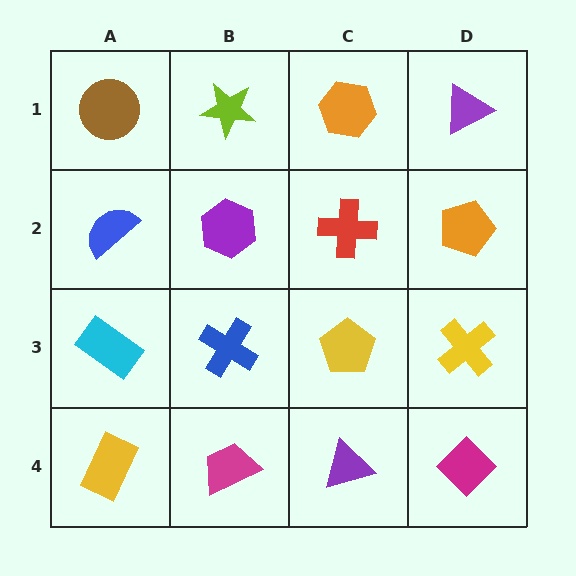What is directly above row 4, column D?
A yellow cross.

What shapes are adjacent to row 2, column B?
A lime star (row 1, column B), a blue cross (row 3, column B), a blue semicircle (row 2, column A), a red cross (row 2, column C).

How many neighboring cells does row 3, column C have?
4.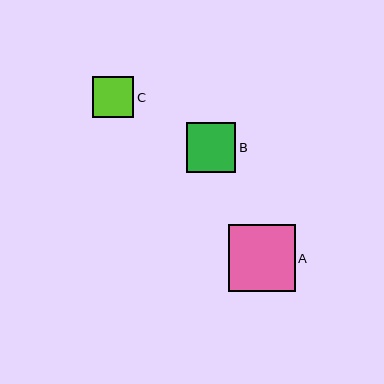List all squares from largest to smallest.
From largest to smallest: A, B, C.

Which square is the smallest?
Square C is the smallest with a size of approximately 41 pixels.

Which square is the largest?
Square A is the largest with a size of approximately 67 pixels.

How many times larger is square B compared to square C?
Square B is approximately 1.2 times the size of square C.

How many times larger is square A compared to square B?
Square A is approximately 1.3 times the size of square B.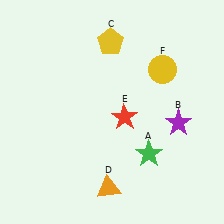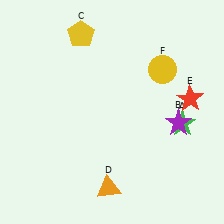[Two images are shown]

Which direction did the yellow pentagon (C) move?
The yellow pentagon (C) moved left.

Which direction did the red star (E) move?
The red star (E) moved right.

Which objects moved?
The objects that moved are: the green star (A), the yellow pentagon (C), the red star (E).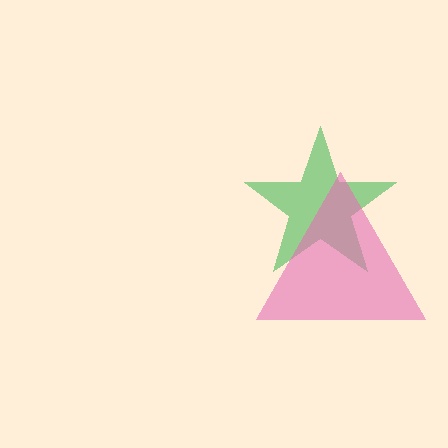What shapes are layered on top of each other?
The layered shapes are: a green star, a pink triangle.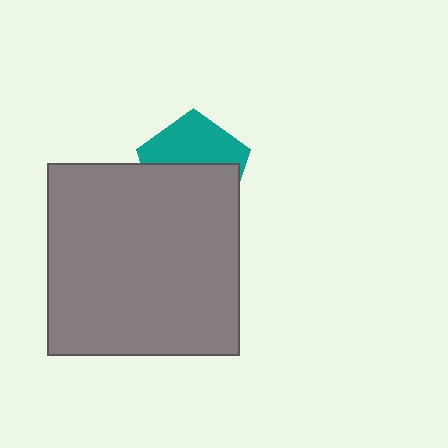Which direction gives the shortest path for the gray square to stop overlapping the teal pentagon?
Moving down gives the shortest separation.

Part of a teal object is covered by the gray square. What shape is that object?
It is a pentagon.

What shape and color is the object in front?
The object in front is a gray square.